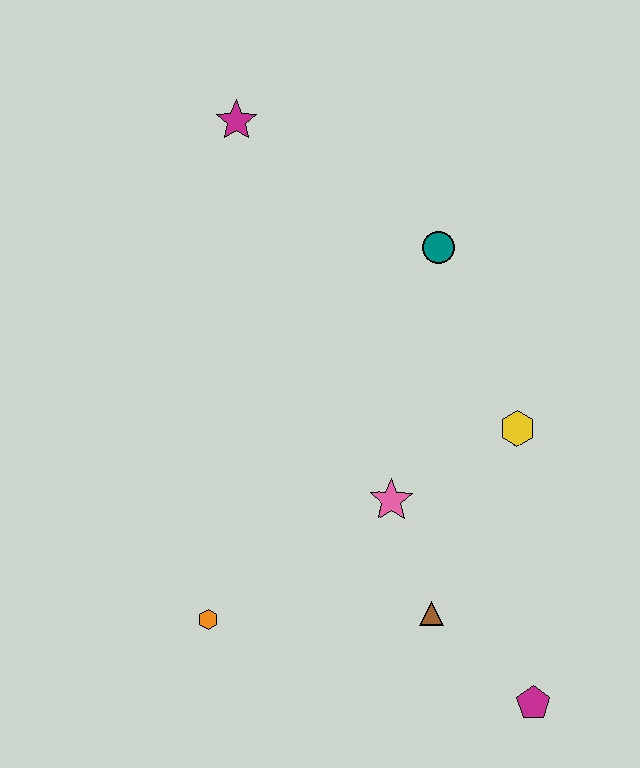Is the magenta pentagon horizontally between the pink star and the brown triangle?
No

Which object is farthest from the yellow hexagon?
The magenta star is farthest from the yellow hexagon.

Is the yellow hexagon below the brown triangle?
No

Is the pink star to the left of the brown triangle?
Yes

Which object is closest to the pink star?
The brown triangle is closest to the pink star.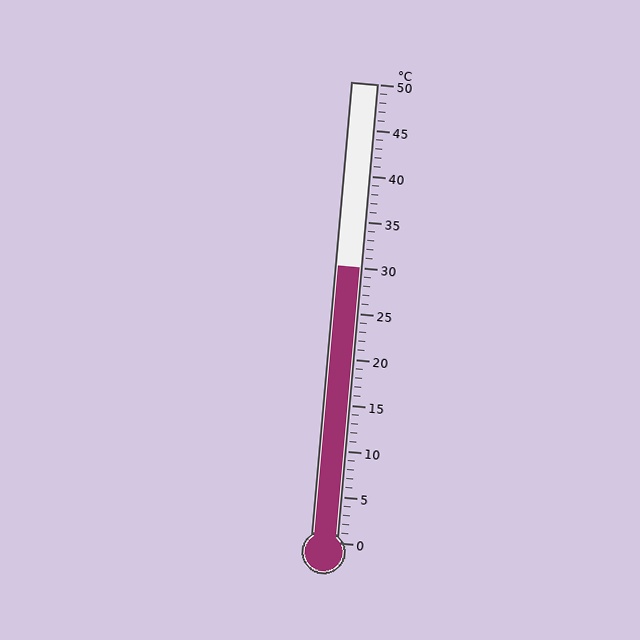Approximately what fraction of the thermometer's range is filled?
The thermometer is filled to approximately 60% of its range.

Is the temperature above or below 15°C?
The temperature is above 15°C.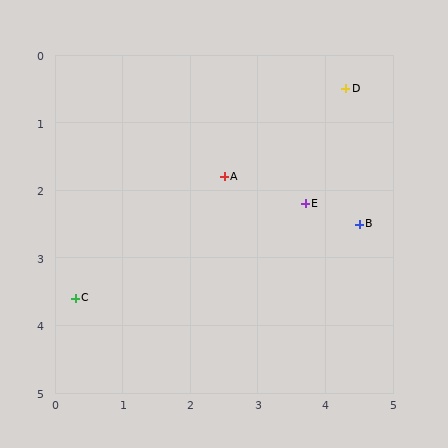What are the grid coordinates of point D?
Point D is at approximately (4.3, 0.5).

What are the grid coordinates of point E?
Point E is at approximately (3.7, 2.2).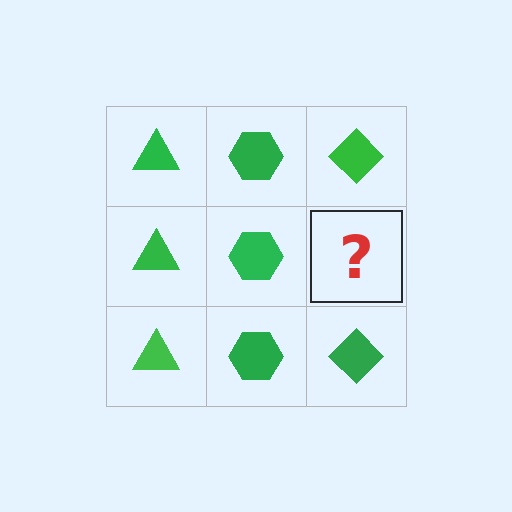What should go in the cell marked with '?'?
The missing cell should contain a green diamond.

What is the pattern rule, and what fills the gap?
The rule is that each column has a consistent shape. The gap should be filled with a green diamond.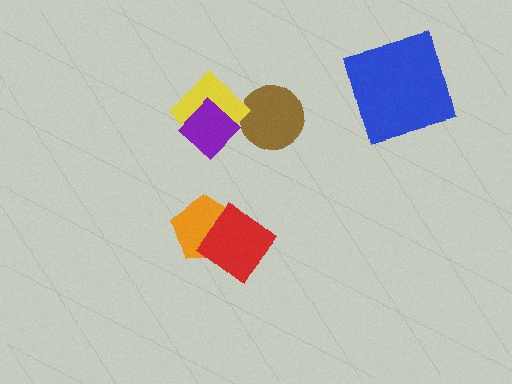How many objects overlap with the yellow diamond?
1 object overlaps with the yellow diamond.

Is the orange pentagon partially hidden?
Yes, it is partially covered by another shape.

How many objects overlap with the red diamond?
1 object overlaps with the red diamond.